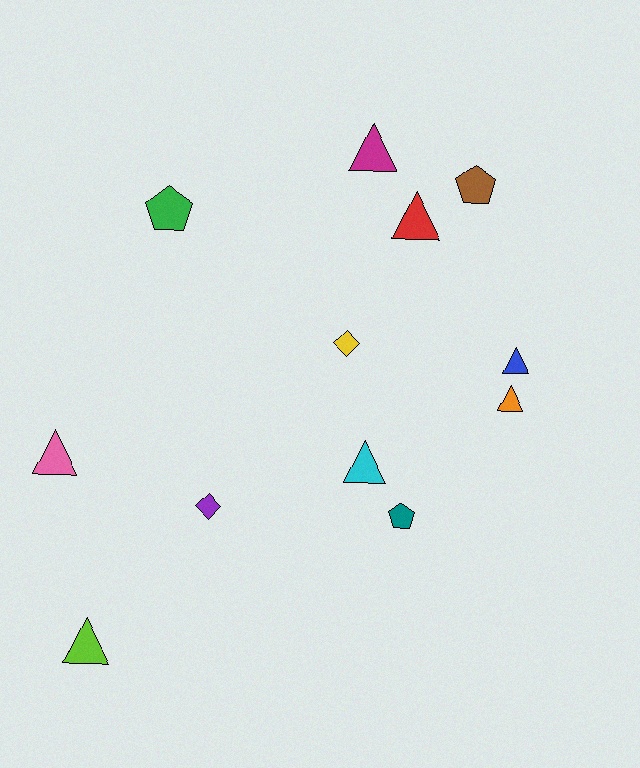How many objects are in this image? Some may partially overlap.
There are 12 objects.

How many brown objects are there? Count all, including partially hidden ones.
There is 1 brown object.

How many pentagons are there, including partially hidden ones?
There are 3 pentagons.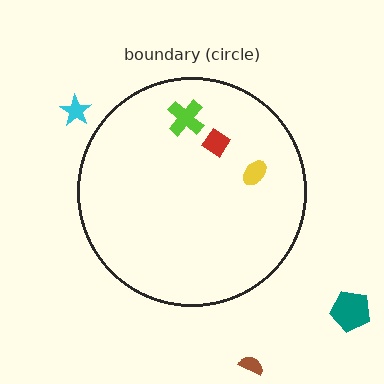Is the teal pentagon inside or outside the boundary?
Outside.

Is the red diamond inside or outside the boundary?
Inside.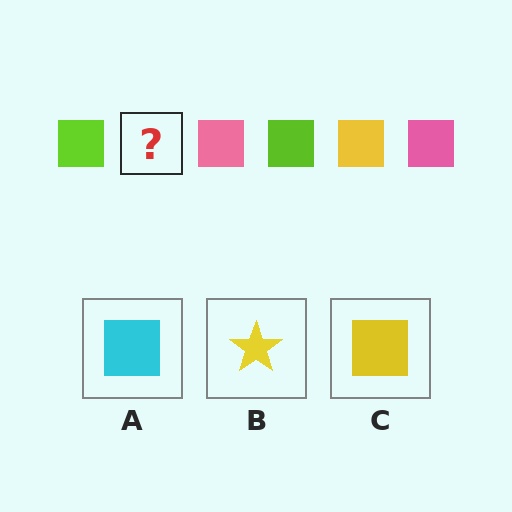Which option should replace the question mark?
Option C.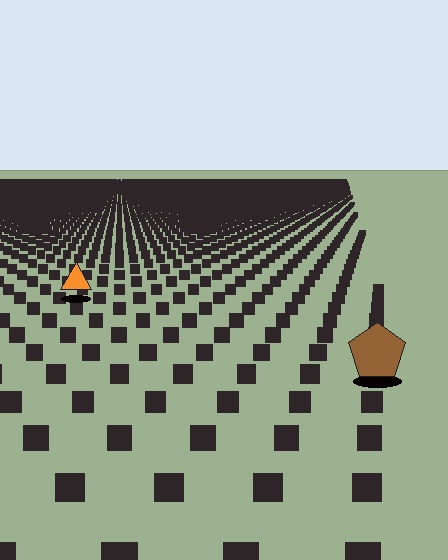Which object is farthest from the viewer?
The orange triangle is farthest from the viewer. It appears smaller and the ground texture around it is denser.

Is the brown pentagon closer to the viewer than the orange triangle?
Yes. The brown pentagon is closer — you can tell from the texture gradient: the ground texture is coarser near it.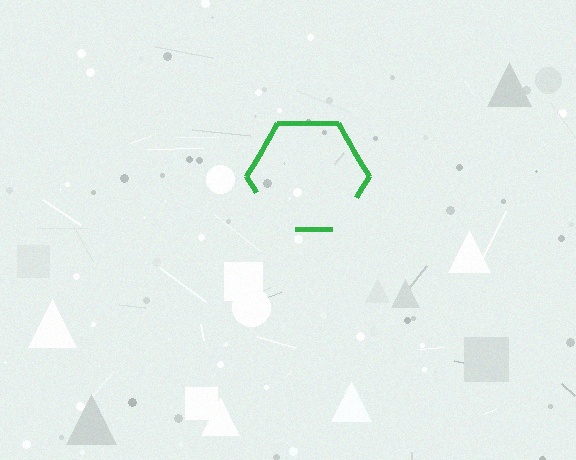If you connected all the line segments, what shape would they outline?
They would outline a hexagon.